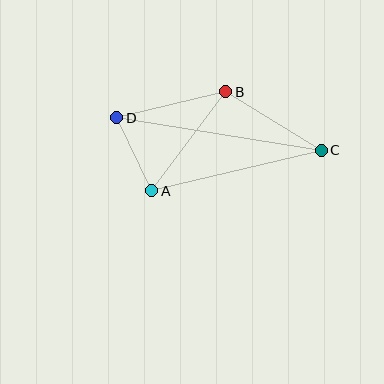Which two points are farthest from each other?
Points C and D are farthest from each other.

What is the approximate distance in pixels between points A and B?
The distance between A and B is approximately 124 pixels.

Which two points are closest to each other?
Points A and D are closest to each other.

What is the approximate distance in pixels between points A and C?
The distance between A and C is approximately 175 pixels.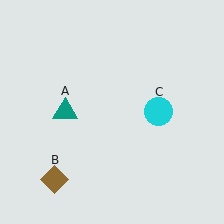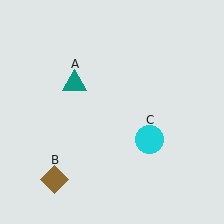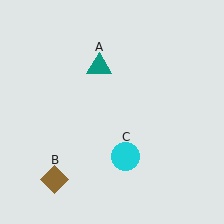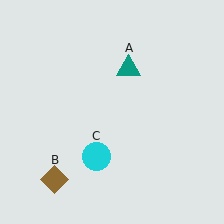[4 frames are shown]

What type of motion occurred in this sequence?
The teal triangle (object A), cyan circle (object C) rotated clockwise around the center of the scene.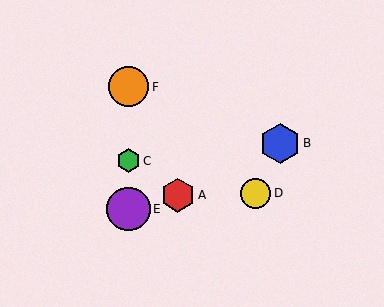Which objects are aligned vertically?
Objects C, E, F are aligned vertically.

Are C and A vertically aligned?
No, C is at x≈128 and A is at x≈178.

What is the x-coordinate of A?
Object A is at x≈178.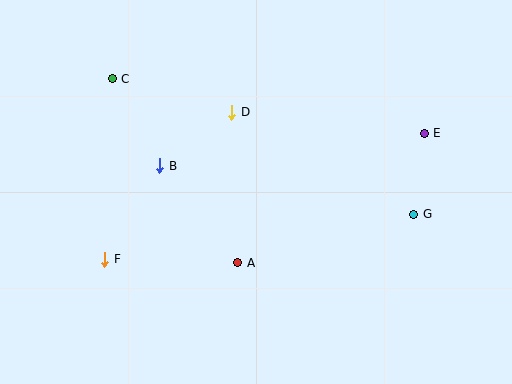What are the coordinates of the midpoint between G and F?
The midpoint between G and F is at (259, 237).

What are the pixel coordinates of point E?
Point E is at (424, 133).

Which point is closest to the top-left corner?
Point C is closest to the top-left corner.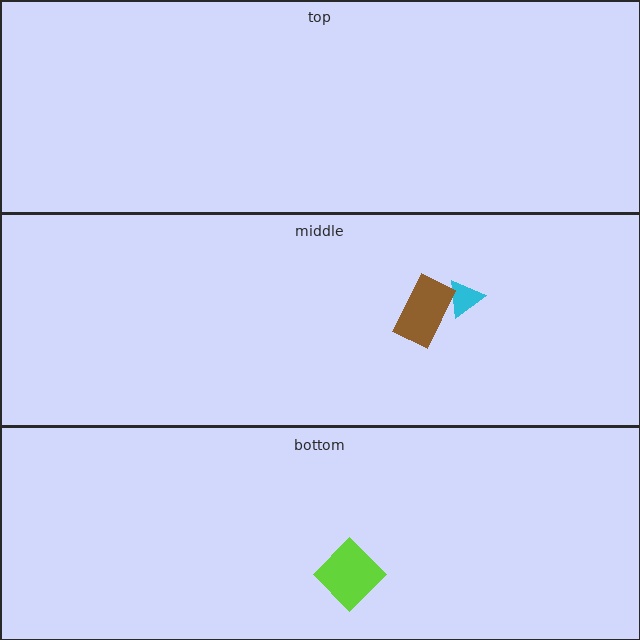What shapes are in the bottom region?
The lime diamond.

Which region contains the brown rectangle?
The middle region.